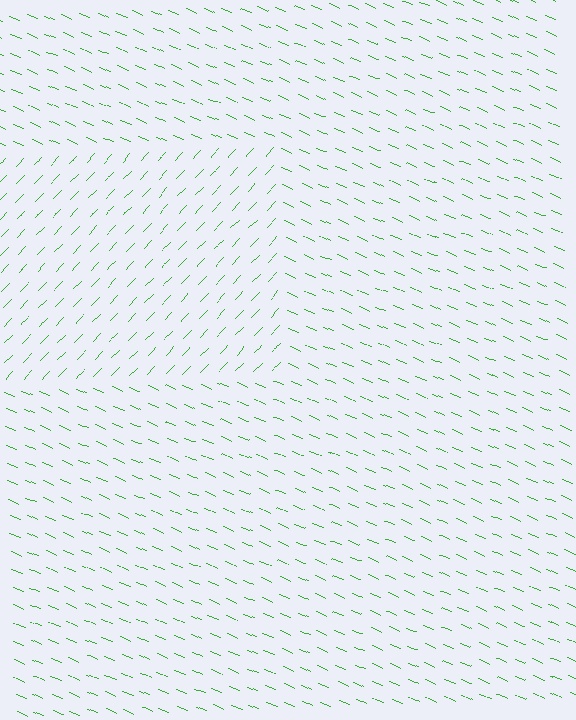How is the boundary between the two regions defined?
The boundary is defined purely by a change in line orientation (approximately 69 degrees difference). All lines are the same color and thickness.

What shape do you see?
I see a rectangle.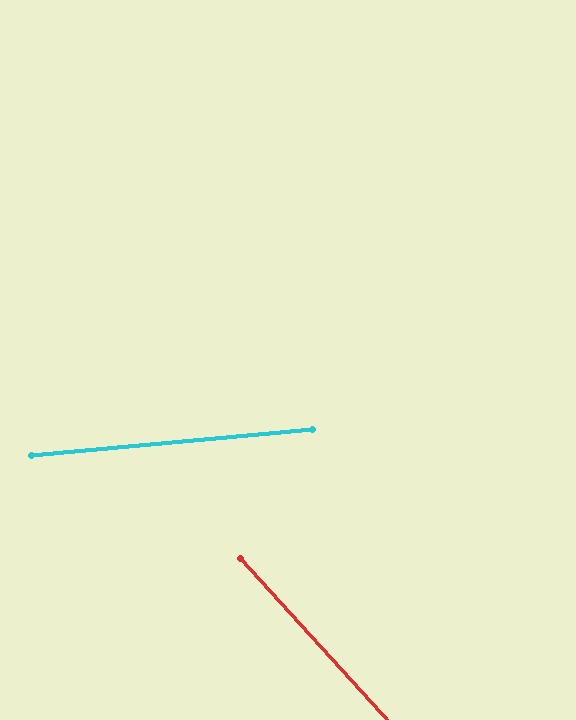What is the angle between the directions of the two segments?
Approximately 53 degrees.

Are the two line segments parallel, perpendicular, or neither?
Neither parallel nor perpendicular — they differ by about 53°.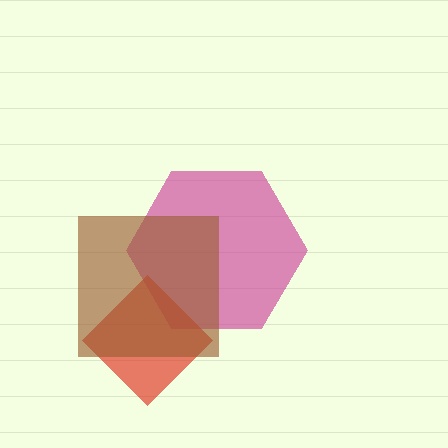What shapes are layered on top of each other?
The layered shapes are: a magenta hexagon, a red diamond, a brown square.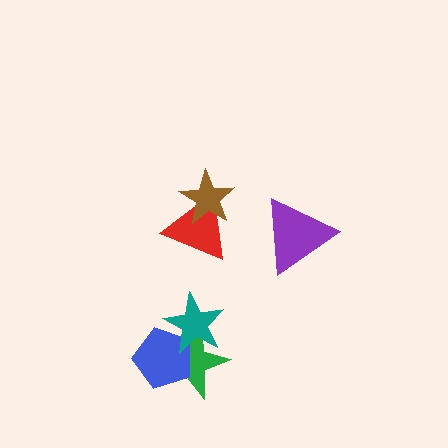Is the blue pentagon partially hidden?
Yes, it is partially covered by another shape.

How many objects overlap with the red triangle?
1 object overlaps with the red triangle.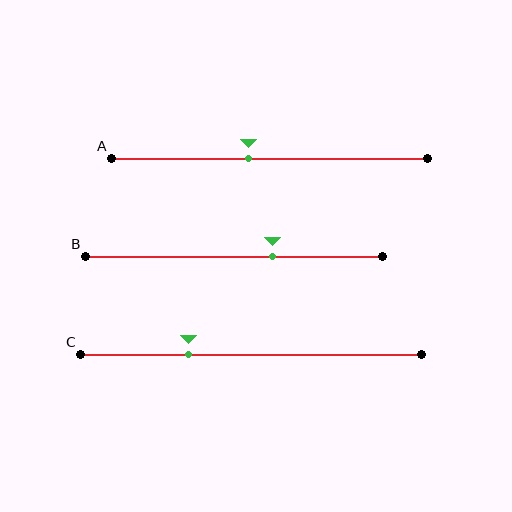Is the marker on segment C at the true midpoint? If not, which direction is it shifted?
No, the marker on segment C is shifted to the left by about 18% of the segment length.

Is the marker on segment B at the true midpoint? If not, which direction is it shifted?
No, the marker on segment B is shifted to the right by about 13% of the segment length.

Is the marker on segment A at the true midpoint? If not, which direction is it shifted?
No, the marker on segment A is shifted to the left by about 7% of the segment length.